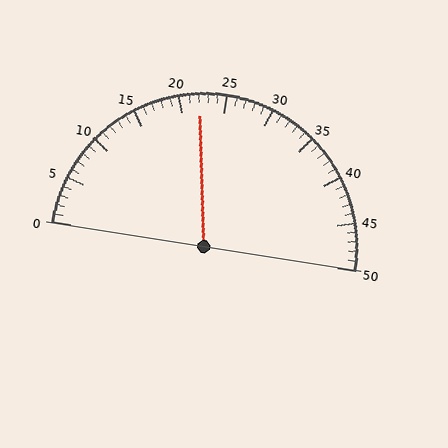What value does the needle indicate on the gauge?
The needle indicates approximately 22.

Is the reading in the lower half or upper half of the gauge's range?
The reading is in the lower half of the range (0 to 50).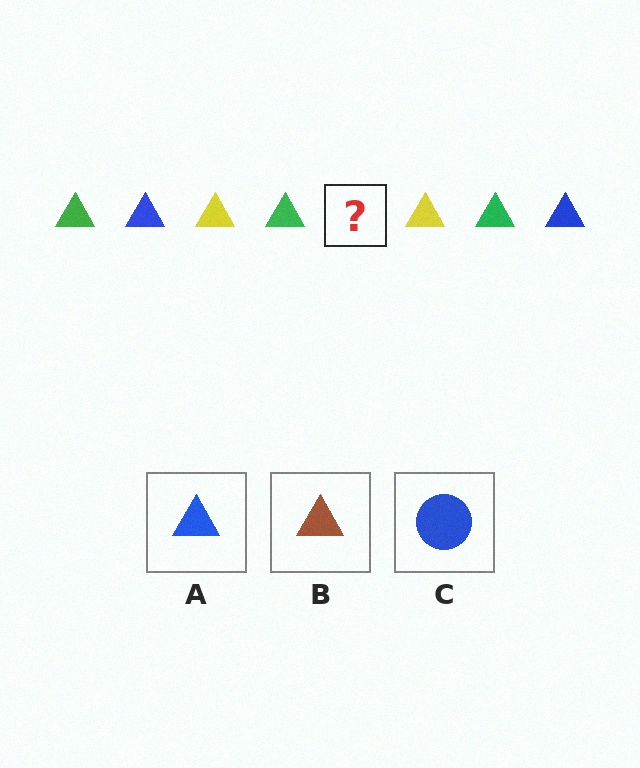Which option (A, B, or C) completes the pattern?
A.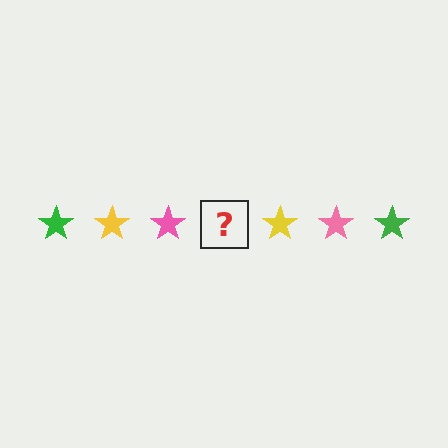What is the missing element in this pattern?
The missing element is a green star.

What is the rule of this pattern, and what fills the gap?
The rule is that the pattern cycles through green, yellow, pink stars. The gap should be filled with a green star.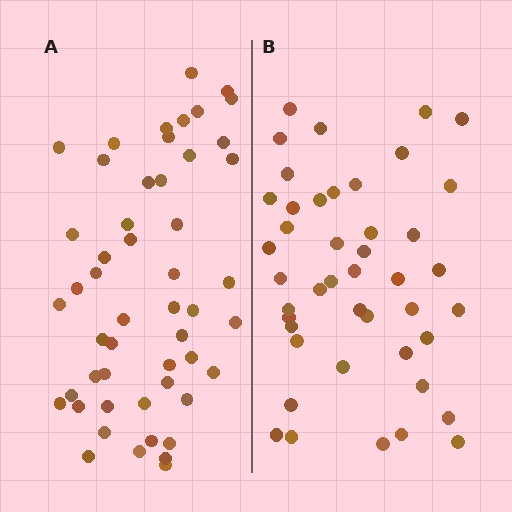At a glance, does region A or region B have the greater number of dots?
Region A (the left region) has more dots.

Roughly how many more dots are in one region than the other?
Region A has roughly 8 or so more dots than region B.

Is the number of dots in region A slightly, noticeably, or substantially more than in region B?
Region A has only slightly more — the two regions are fairly close. The ratio is roughly 1.2 to 1.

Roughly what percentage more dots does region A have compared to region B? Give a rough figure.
About 15% more.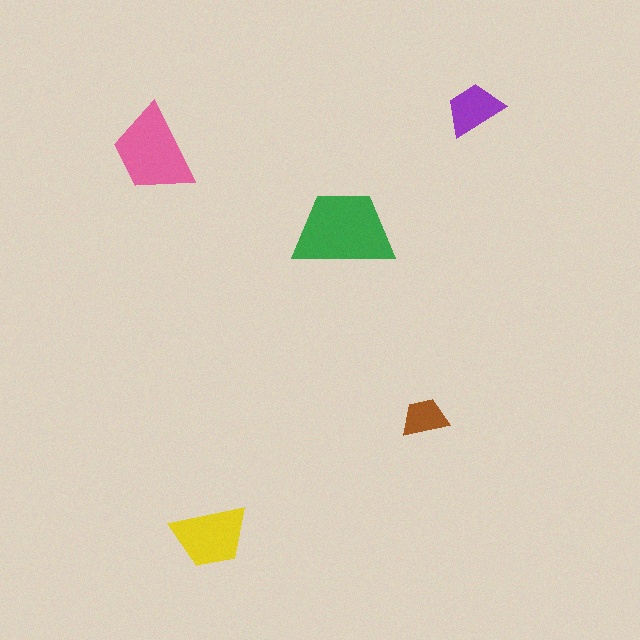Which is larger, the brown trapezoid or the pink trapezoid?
The pink one.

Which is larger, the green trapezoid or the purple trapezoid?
The green one.